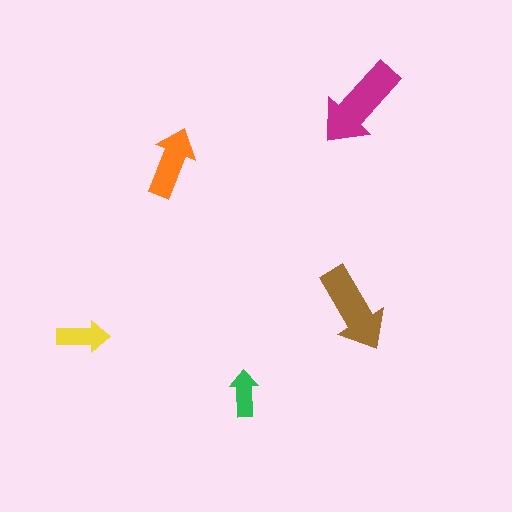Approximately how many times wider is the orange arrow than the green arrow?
About 1.5 times wider.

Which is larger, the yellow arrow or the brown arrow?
The brown one.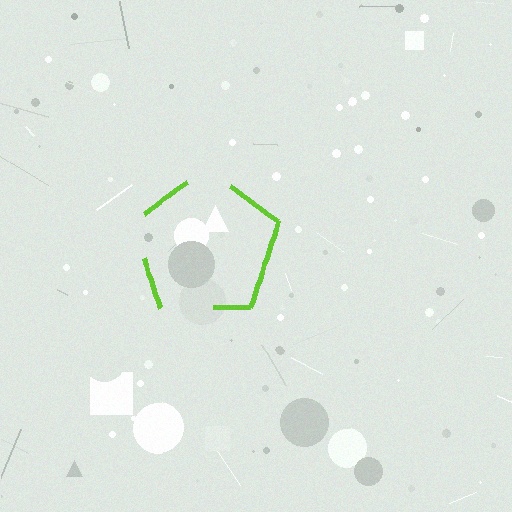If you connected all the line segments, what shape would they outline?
They would outline a pentagon.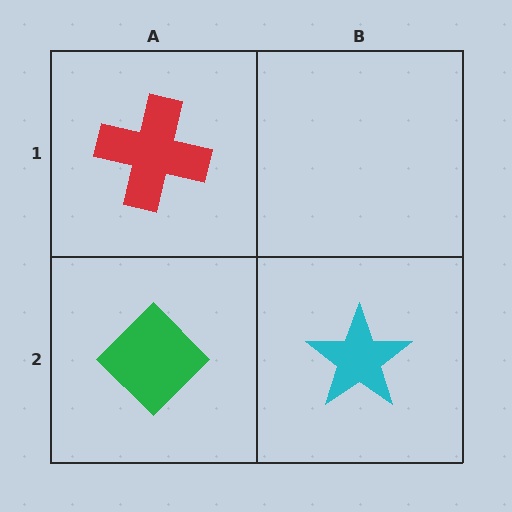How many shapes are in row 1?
1 shape.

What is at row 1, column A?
A red cross.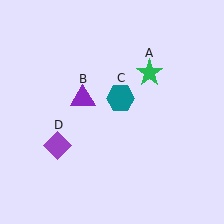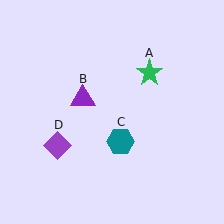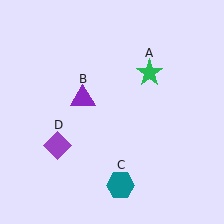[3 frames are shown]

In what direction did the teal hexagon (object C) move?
The teal hexagon (object C) moved down.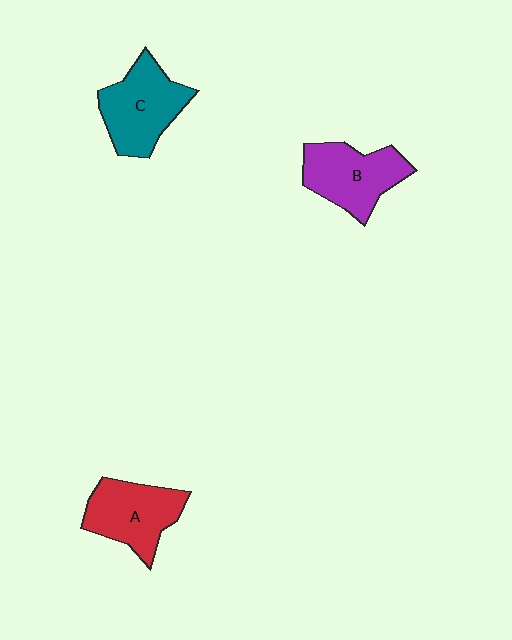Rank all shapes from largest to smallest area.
From largest to smallest: C (teal), B (purple), A (red).